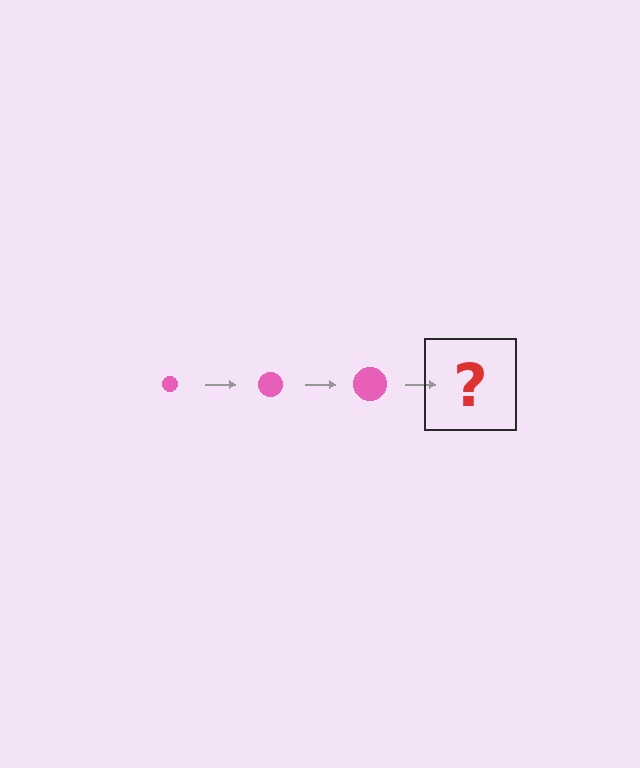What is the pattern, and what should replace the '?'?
The pattern is that the circle gets progressively larger each step. The '?' should be a pink circle, larger than the previous one.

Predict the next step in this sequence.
The next step is a pink circle, larger than the previous one.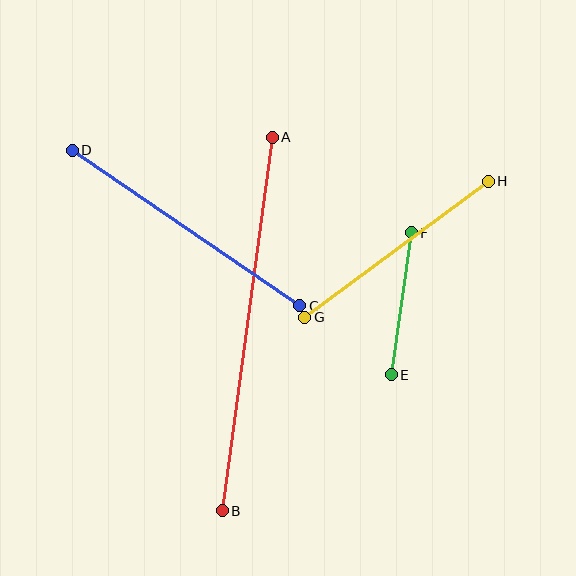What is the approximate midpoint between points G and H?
The midpoint is at approximately (396, 249) pixels.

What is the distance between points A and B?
The distance is approximately 377 pixels.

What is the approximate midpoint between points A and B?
The midpoint is at approximately (247, 324) pixels.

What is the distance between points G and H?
The distance is approximately 229 pixels.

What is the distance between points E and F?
The distance is approximately 143 pixels.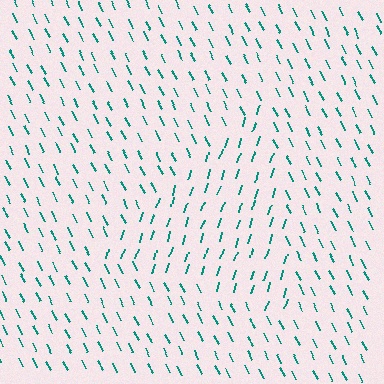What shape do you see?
I see a triangle.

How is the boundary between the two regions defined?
The boundary is defined purely by a change in line orientation (approximately 45 degrees difference). All lines are the same color and thickness.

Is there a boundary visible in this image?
Yes, there is a texture boundary formed by a change in line orientation.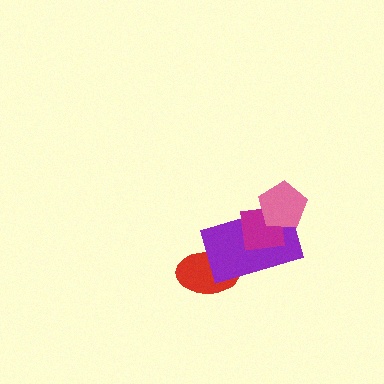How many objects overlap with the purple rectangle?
3 objects overlap with the purple rectangle.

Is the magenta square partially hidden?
Yes, it is partially covered by another shape.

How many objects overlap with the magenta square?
2 objects overlap with the magenta square.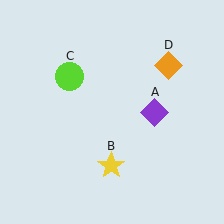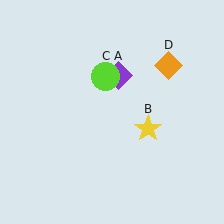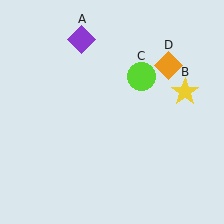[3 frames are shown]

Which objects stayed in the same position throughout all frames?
Orange diamond (object D) remained stationary.